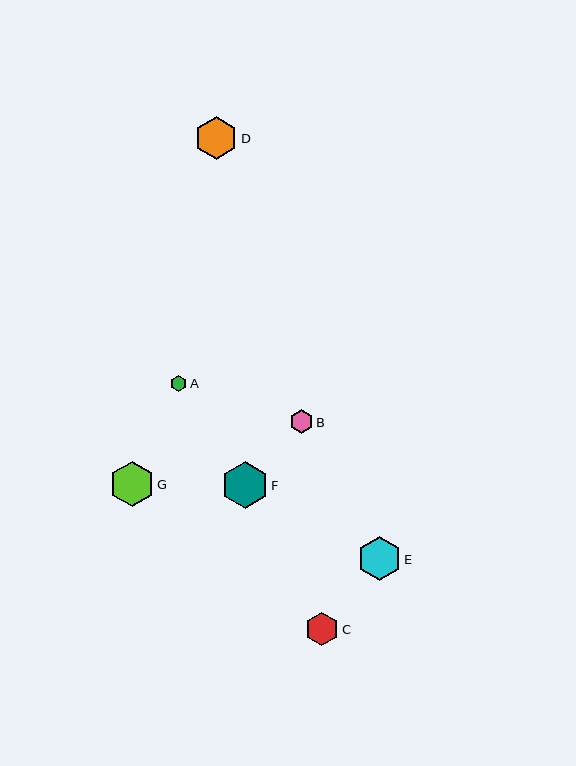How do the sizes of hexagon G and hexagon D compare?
Hexagon G and hexagon D are approximately the same size.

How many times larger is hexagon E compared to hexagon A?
Hexagon E is approximately 2.8 times the size of hexagon A.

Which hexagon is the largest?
Hexagon F is the largest with a size of approximately 47 pixels.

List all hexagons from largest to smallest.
From largest to smallest: F, G, E, D, C, B, A.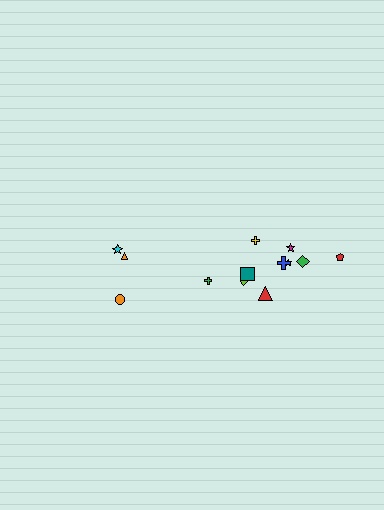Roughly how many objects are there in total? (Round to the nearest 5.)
Roughly 15 objects in total.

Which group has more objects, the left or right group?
The right group.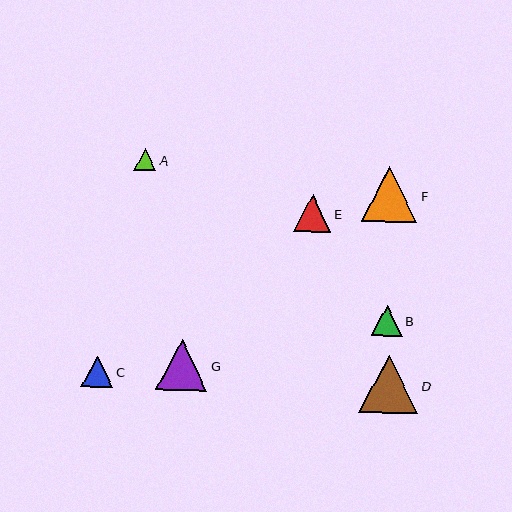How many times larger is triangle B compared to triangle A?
Triangle B is approximately 1.4 times the size of triangle A.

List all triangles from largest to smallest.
From largest to smallest: D, F, G, E, C, B, A.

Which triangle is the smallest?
Triangle A is the smallest with a size of approximately 22 pixels.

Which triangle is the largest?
Triangle D is the largest with a size of approximately 59 pixels.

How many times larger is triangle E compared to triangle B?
Triangle E is approximately 1.2 times the size of triangle B.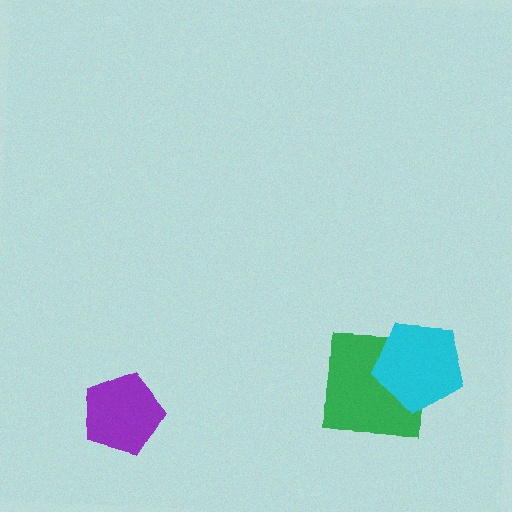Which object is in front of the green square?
The cyan pentagon is in front of the green square.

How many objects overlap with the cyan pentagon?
1 object overlaps with the cyan pentagon.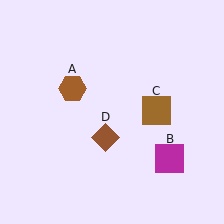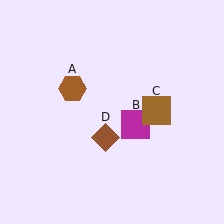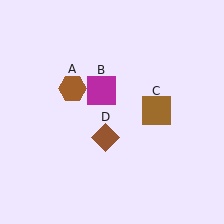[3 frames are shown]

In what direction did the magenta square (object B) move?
The magenta square (object B) moved up and to the left.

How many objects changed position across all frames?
1 object changed position: magenta square (object B).